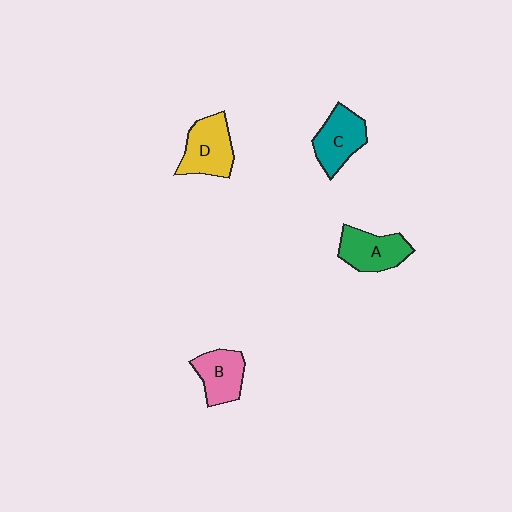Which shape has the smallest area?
Shape B (pink).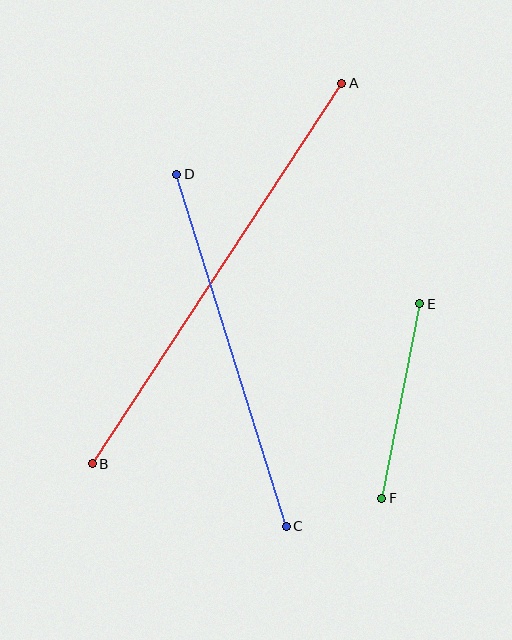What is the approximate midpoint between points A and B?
The midpoint is at approximately (217, 273) pixels.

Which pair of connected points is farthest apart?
Points A and B are farthest apart.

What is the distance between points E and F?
The distance is approximately 198 pixels.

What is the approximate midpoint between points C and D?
The midpoint is at approximately (232, 350) pixels.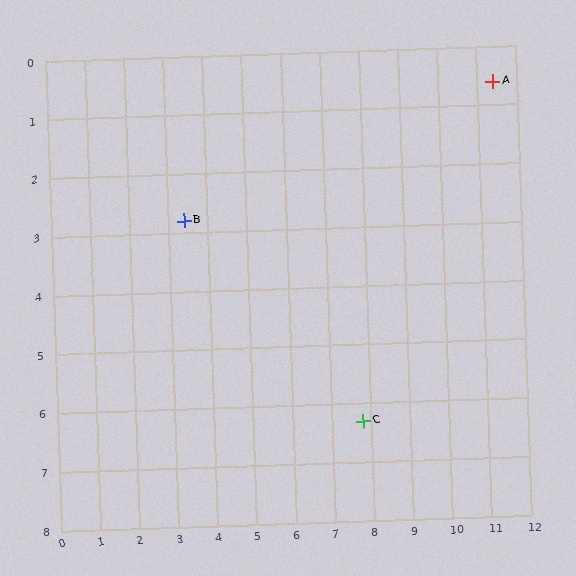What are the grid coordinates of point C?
Point C is at approximately (7.8, 6.3).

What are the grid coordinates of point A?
Point A is at approximately (11.4, 0.6).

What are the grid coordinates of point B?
Point B is at approximately (3.4, 2.8).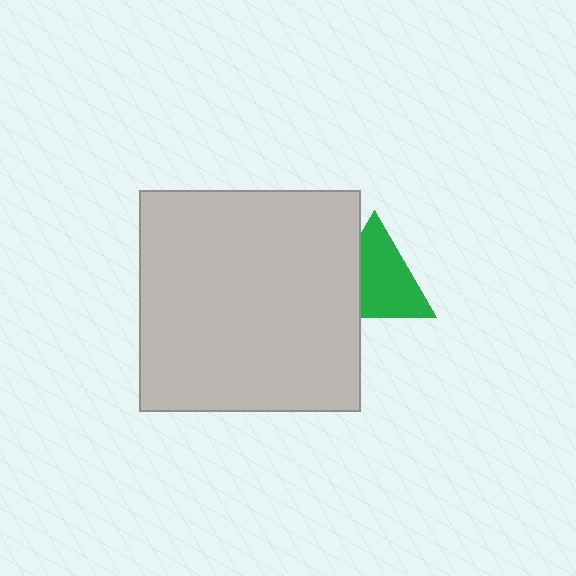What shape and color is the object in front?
The object in front is a light gray square.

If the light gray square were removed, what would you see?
You would see the complete green triangle.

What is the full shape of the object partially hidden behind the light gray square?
The partially hidden object is a green triangle.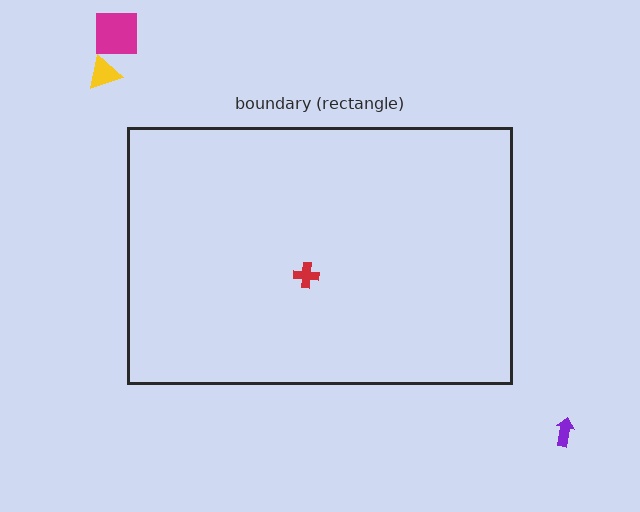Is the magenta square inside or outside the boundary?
Outside.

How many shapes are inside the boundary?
1 inside, 3 outside.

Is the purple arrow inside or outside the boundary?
Outside.